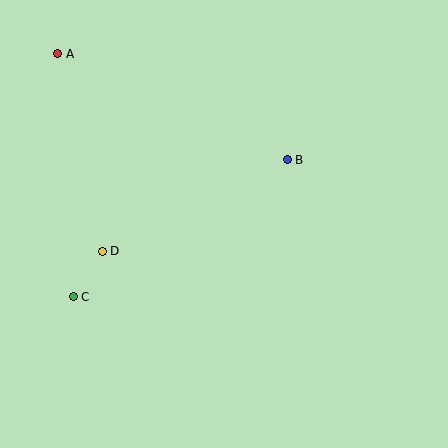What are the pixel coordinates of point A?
Point A is at (58, 54).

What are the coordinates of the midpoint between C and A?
The midpoint between C and A is at (65, 175).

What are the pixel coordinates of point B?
Point B is at (287, 160).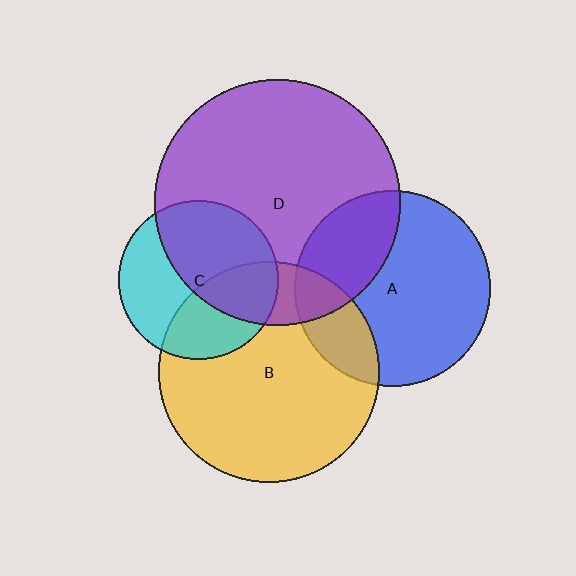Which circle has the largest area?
Circle D (purple).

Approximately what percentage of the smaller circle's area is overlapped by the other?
Approximately 40%.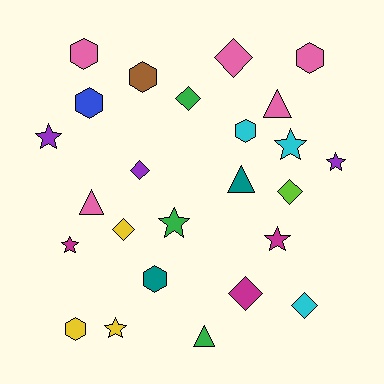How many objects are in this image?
There are 25 objects.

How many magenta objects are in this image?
There are 3 magenta objects.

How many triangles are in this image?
There are 4 triangles.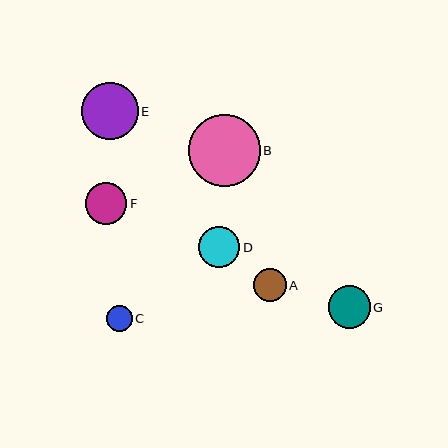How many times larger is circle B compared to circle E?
Circle B is approximately 1.3 times the size of circle E.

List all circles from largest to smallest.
From largest to smallest: B, E, G, F, D, A, C.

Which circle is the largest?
Circle B is the largest with a size of approximately 72 pixels.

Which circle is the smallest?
Circle C is the smallest with a size of approximately 25 pixels.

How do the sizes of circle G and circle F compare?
Circle G and circle F are approximately the same size.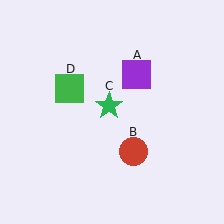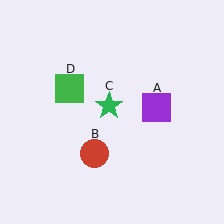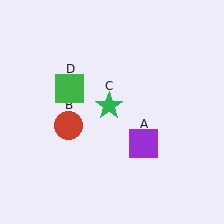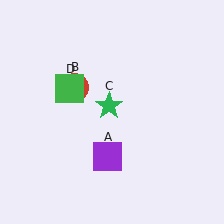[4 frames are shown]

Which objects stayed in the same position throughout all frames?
Green star (object C) and green square (object D) remained stationary.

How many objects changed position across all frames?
2 objects changed position: purple square (object A), red circle (object B).